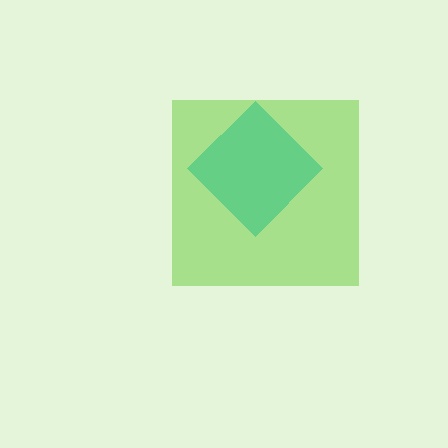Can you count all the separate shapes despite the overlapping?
Yes, there are 2 separate shapes.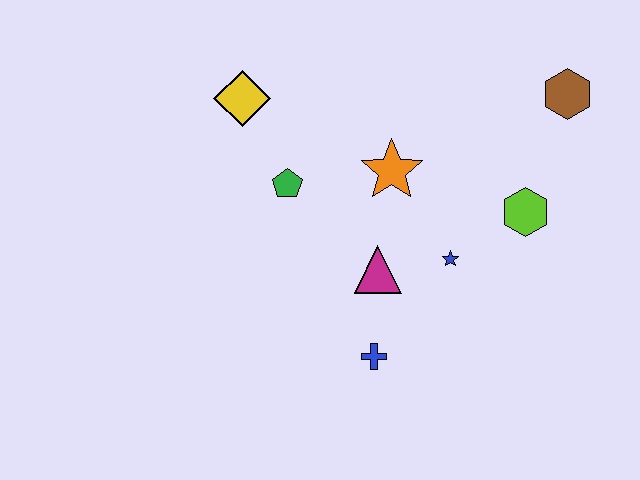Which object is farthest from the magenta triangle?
The brown hexagon is farthest from the magenta triangle.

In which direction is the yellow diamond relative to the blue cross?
The yellow diamond is above the blue cross.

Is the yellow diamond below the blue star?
No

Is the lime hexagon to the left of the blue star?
No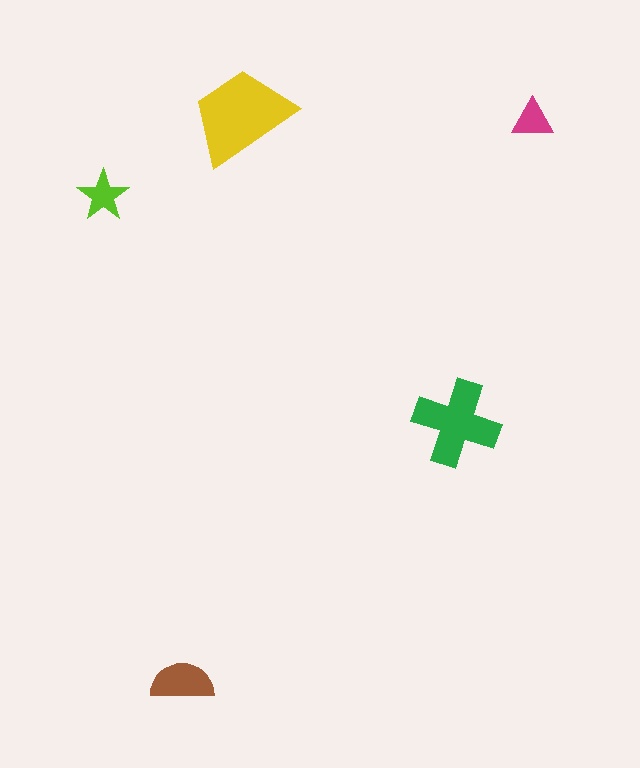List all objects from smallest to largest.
The magenta triangle, the lime star, the brown semicircle, the green cross, the yellow trapezoid.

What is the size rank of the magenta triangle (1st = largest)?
5th.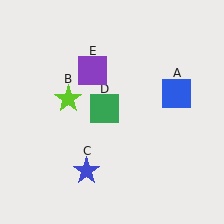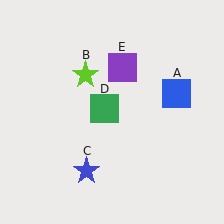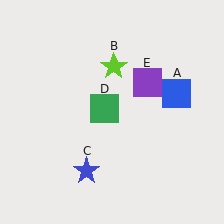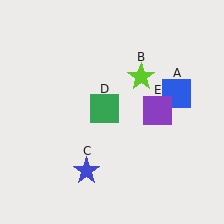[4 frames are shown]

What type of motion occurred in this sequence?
The lime star (object B), purple square (object E) rotated clockwise around the center of the scene.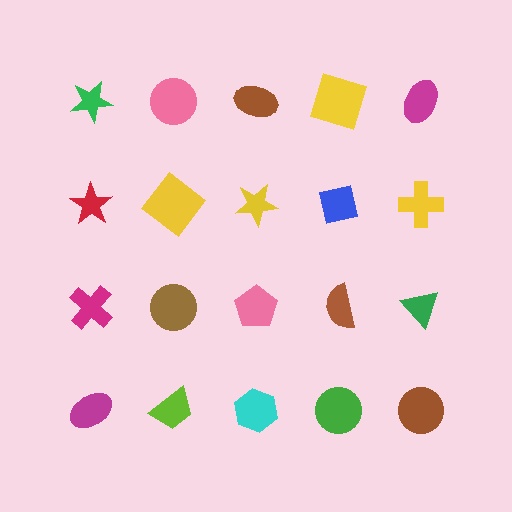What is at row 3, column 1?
A magenta cross.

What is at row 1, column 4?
A yellow square.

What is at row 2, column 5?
A yellow cross.